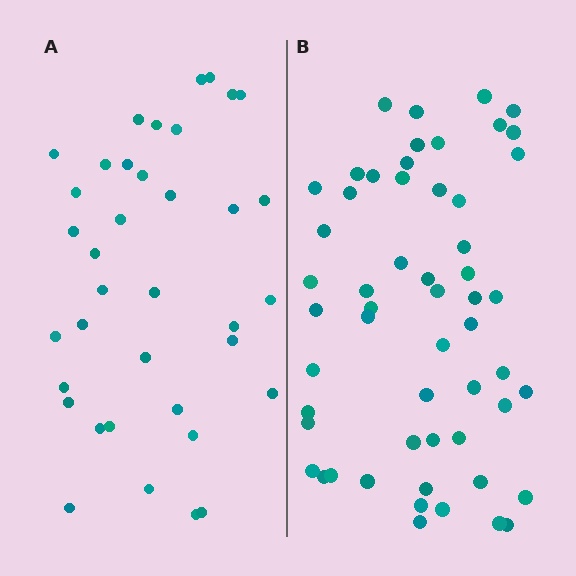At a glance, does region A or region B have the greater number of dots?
Region B (the right region) has more dots.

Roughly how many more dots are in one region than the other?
Region B has approximately 20 more dots than region A.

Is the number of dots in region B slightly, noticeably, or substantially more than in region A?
Region B has substantially more. The ratio is roughly 1.5 to 1.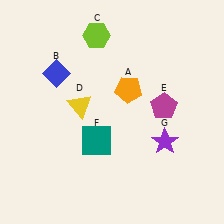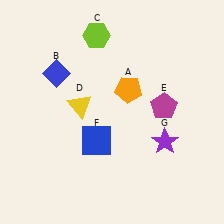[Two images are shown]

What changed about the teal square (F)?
In Image 1, F is teal. In Image 2, it changed to blue.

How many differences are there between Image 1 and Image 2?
There is 1 difference between the two images.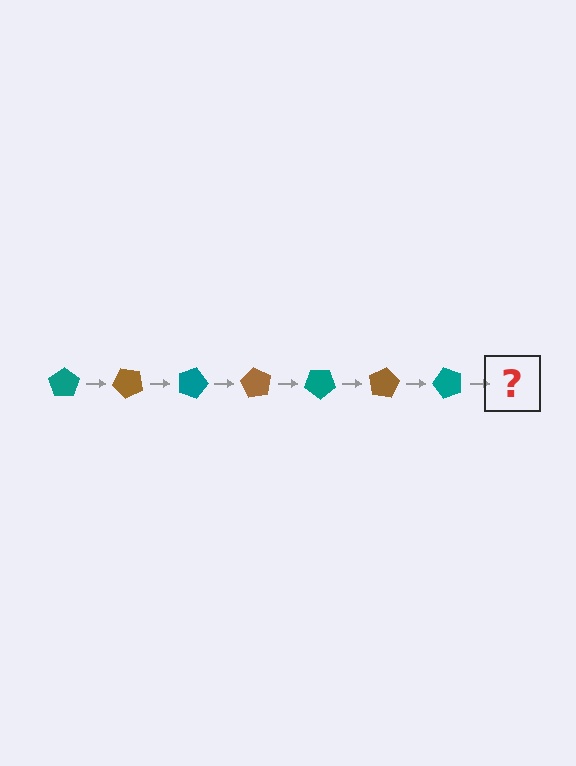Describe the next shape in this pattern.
It should be a brown pentagon, rotated 315 degrees from the start.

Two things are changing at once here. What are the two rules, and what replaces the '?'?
The two rules are that it rotates 45 degrees each step and the color cycles through teal and brown. The '?' should be a brown pentagon, rotated 315 degrees from the start.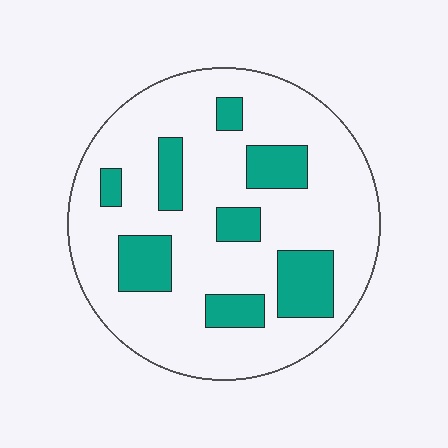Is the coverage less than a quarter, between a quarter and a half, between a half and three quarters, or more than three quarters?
Less than a quarter.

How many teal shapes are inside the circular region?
8.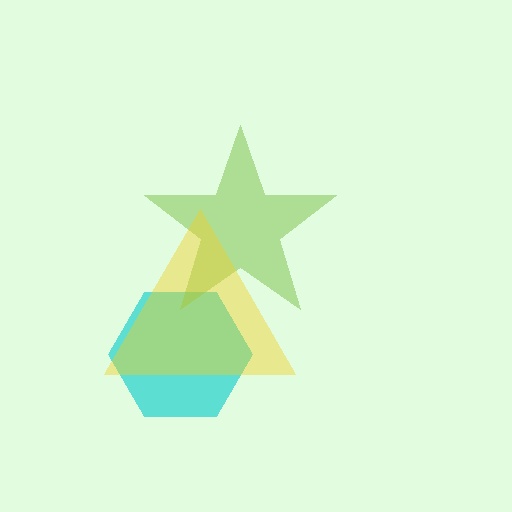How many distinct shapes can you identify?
There are 3 distinct shapes: a cyan hexagon, a lime star, a yellow triangle.